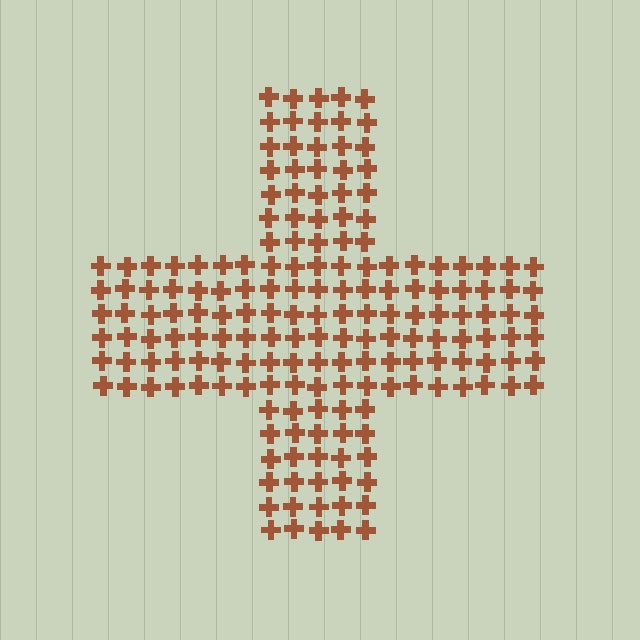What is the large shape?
The large shape is a cross.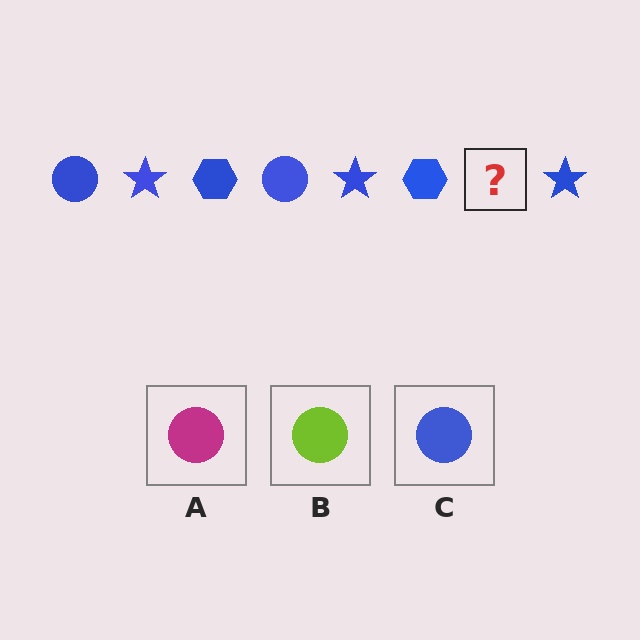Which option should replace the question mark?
Option C.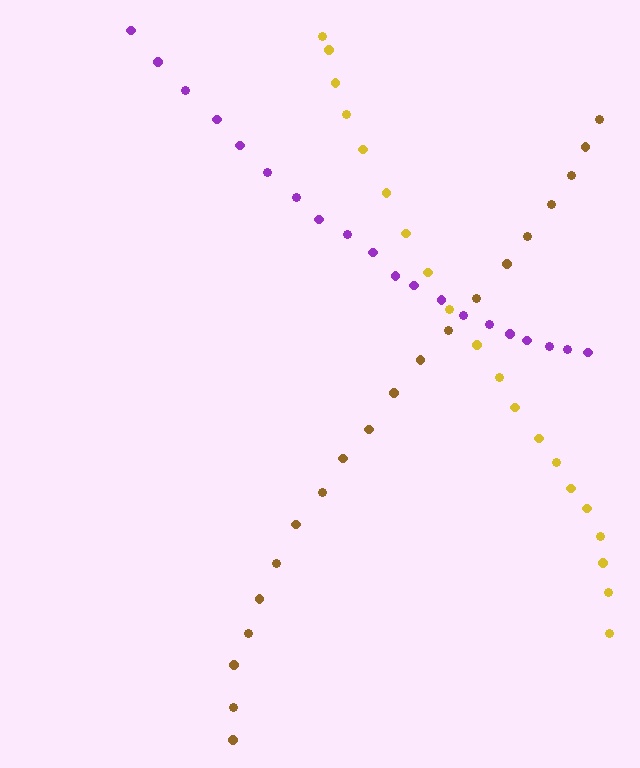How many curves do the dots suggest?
There are 3 distinct paths.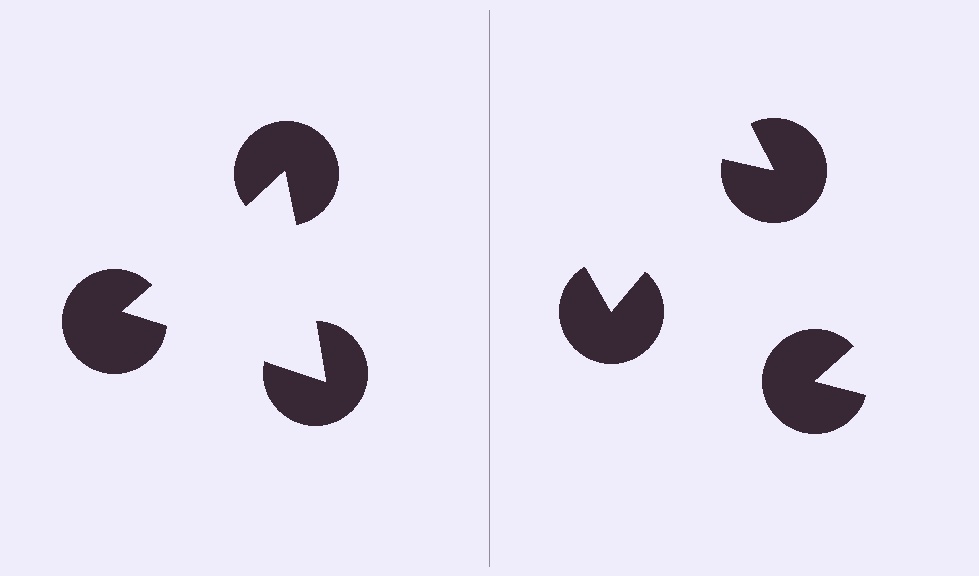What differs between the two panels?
The pac-man discs are positioned identically on both sides; only the wedge orientations differ. On the left they align to a triangle; on the right they are misaligned.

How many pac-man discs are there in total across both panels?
6 — 3 on each side.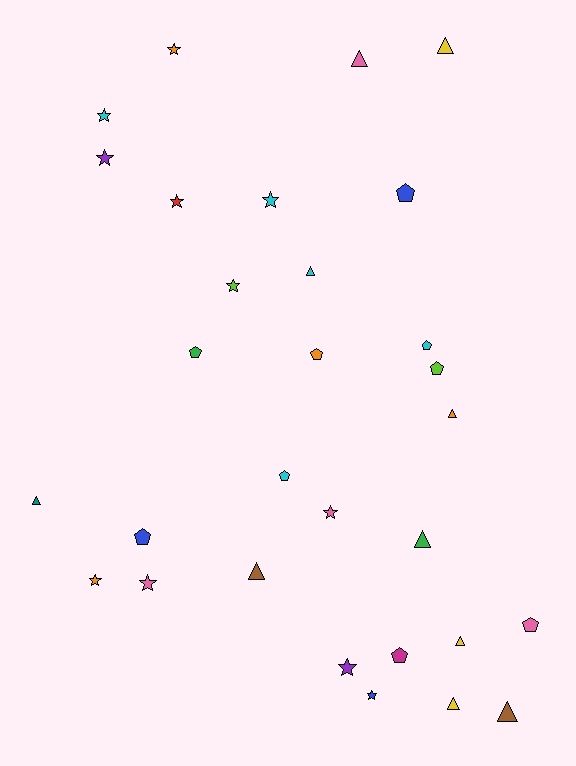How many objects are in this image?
There are 30 objects.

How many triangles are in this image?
There are 10 triangles.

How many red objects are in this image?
There is 1 red object.